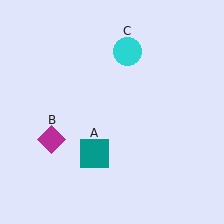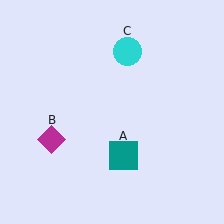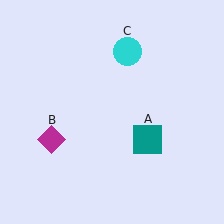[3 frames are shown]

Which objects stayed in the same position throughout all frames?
Magenta diamond (object B) and cyan circle (object C) remained stationary.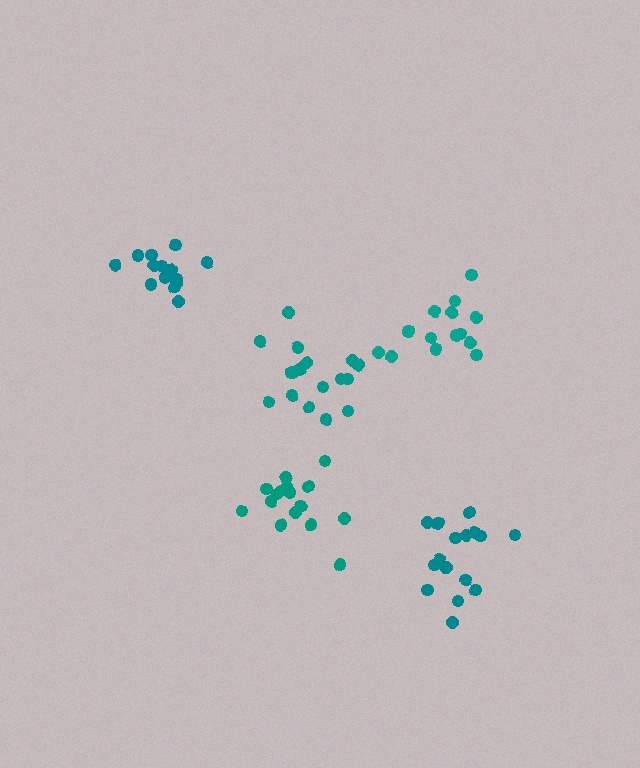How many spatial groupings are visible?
There are 5 spatial groupings.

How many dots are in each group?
Group 1: 17 dots, Group 2: 18 dots, Group 3: 14 dots, Group 4: 16 dots, Group 5: 15 dots (80 total).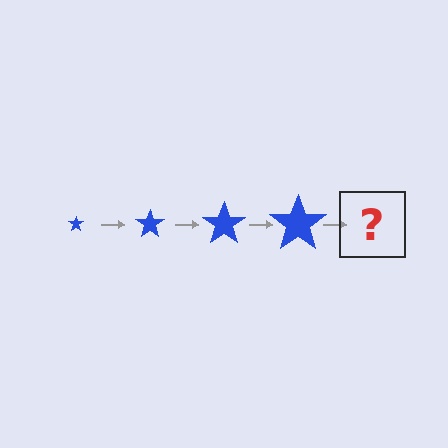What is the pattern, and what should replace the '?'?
The pattern is that the star gets progressively larger each step. The '?' should be a blue star, larger than the previous one.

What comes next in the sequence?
The next element should be a blue star, larger than the previous one.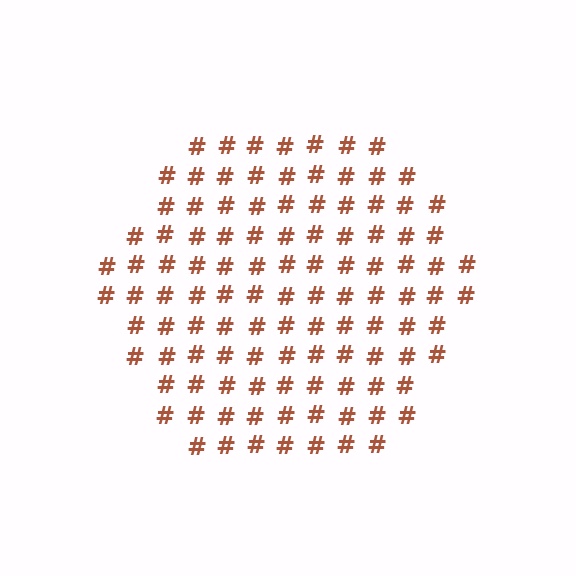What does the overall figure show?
The overall figure shows a hexagon.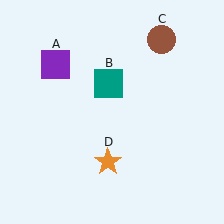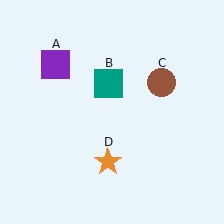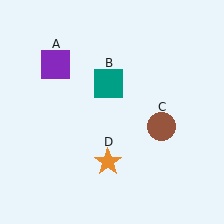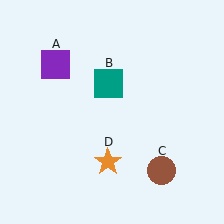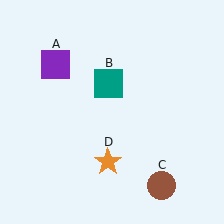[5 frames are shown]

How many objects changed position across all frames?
1 object changed position: brown circle (object C).